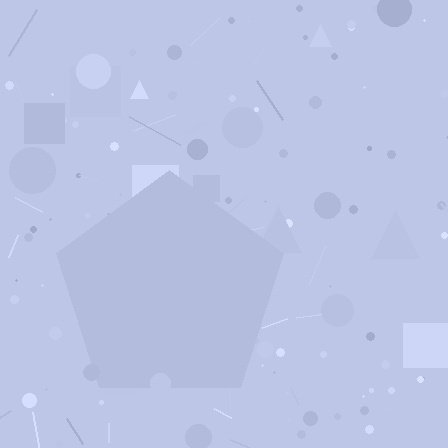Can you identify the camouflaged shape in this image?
The camouflaged shape is a pentagon.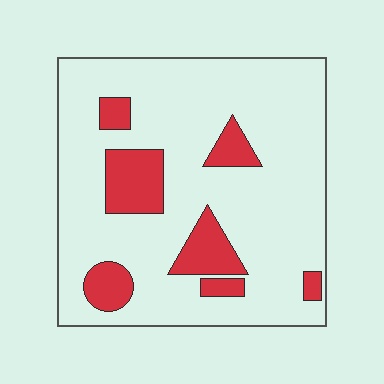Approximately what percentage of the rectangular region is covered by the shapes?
Approximately 20%.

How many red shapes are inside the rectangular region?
7.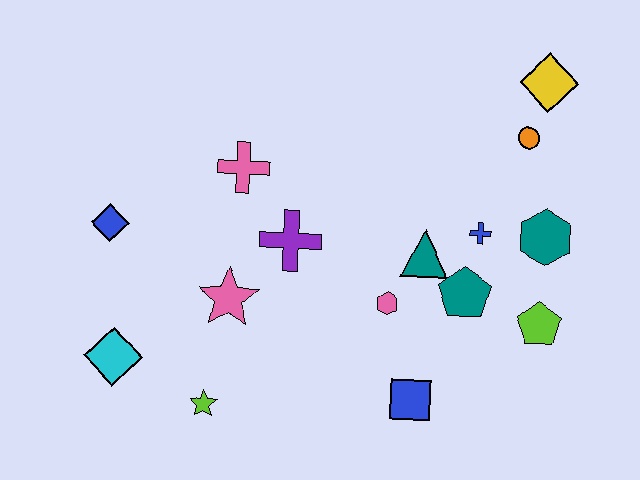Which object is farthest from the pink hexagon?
The blue diamond is farthest from the pink hexagon.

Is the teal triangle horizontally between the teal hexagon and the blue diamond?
Yes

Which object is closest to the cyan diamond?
The lime star is closest to the cyan diamond.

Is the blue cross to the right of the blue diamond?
Yes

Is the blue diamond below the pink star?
No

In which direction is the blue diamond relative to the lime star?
The blue diamond is above the lime star.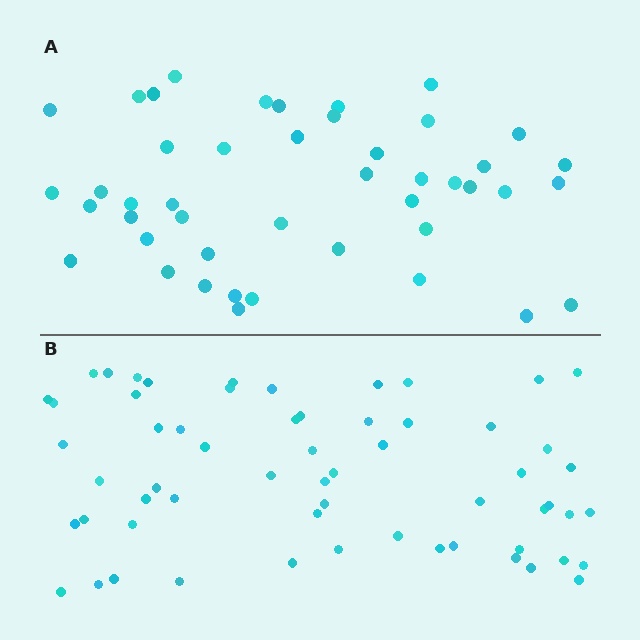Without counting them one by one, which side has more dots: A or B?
Region B (the bottom region) has more dots.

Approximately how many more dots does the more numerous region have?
Region B has approximately 15 more dots than region A.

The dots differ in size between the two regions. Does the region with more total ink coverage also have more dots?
No. Region A has more total ink coverage because its dots are larger, but region B actually contains more individual dots. Total area can be misleading — the number of items is what matters here.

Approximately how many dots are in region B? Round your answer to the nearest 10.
About 60 dots.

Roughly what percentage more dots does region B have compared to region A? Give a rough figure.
About 35% more.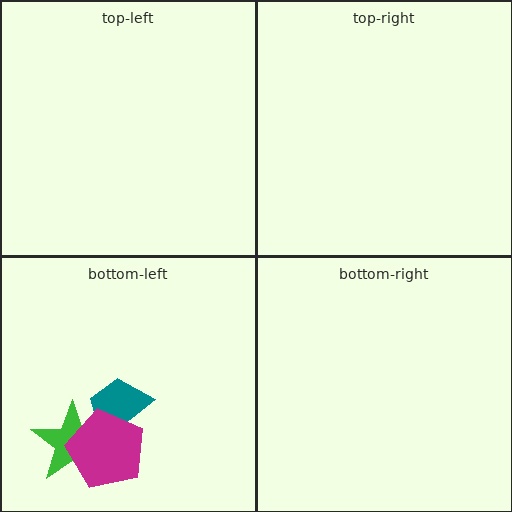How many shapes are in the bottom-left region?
3.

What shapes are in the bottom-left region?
The teal trapezoid, the green star, the magenta pentagon.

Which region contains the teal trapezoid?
The bottom-left region.